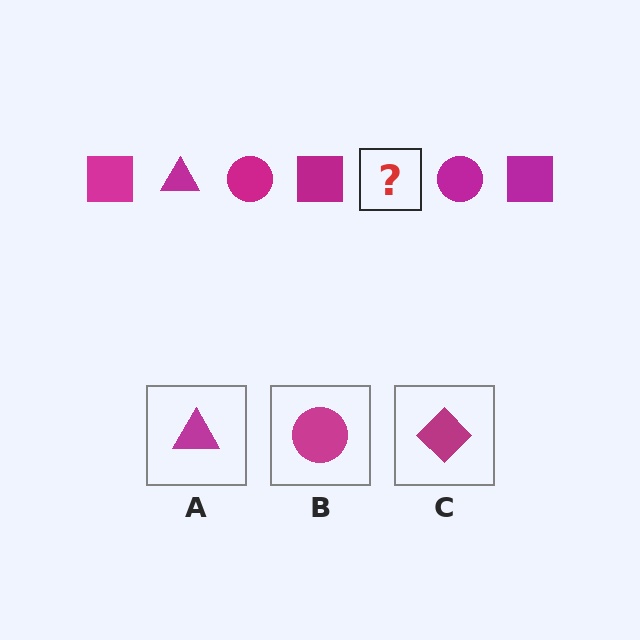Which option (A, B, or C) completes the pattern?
A.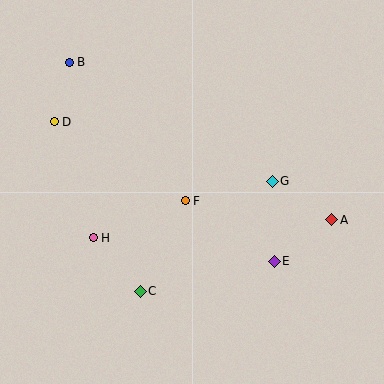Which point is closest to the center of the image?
Point F at (185, 201) is closest to the center.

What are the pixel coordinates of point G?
Point G is at (272, 181).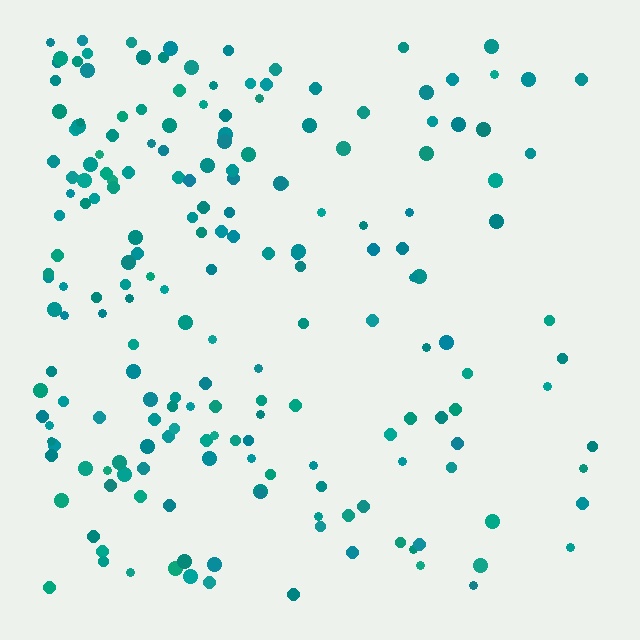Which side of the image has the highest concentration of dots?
The left.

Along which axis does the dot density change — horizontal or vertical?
Horizontal.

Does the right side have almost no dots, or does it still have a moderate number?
Still a moderate number, just noticeably fewer than the left.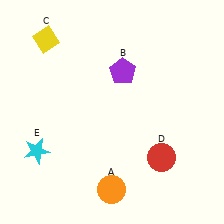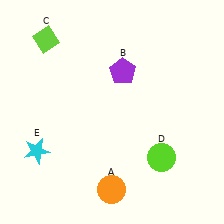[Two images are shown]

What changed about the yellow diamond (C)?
In Image 1, C is yellow. In Image 2, it changed to lime.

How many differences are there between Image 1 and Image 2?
There are 2 differences between the two images.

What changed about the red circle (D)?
In Image 1, D is red. In Image 2, it changed to lime.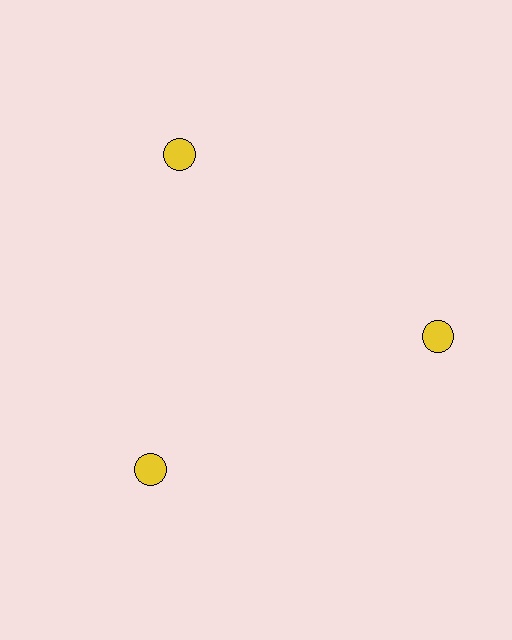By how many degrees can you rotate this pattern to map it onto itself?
The pattern maps onto itself every 120 degrees of rotation.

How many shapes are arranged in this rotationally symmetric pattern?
There are 3 shapes, arranged in 3 groups of 1.